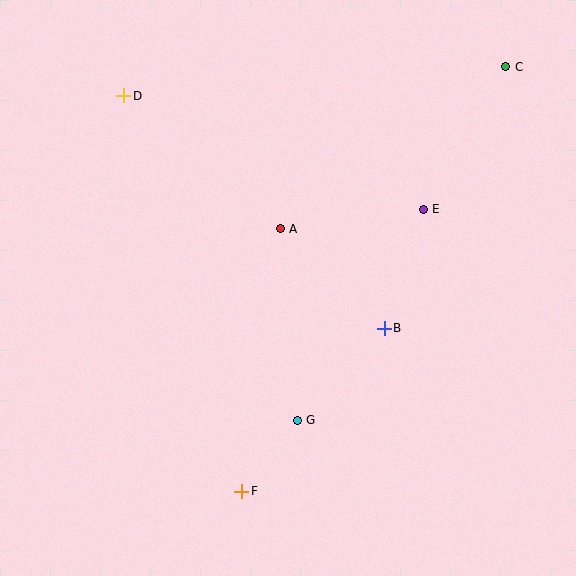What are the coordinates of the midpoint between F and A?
The midpoint between F and A is at (261, 360).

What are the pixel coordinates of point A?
Point A is at (280, 229).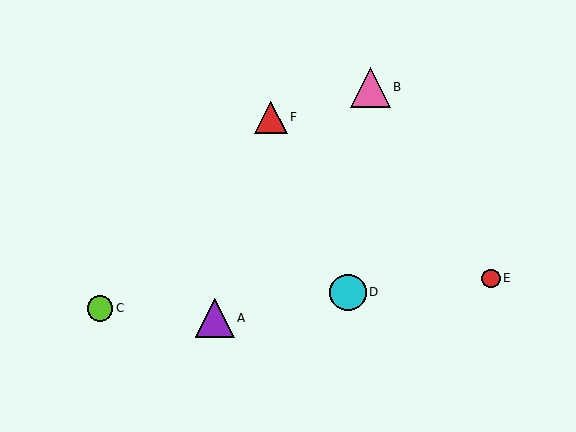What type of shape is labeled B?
Shape B is a pink triangle.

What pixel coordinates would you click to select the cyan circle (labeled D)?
Click at (348, 292) to select the cyan circle D.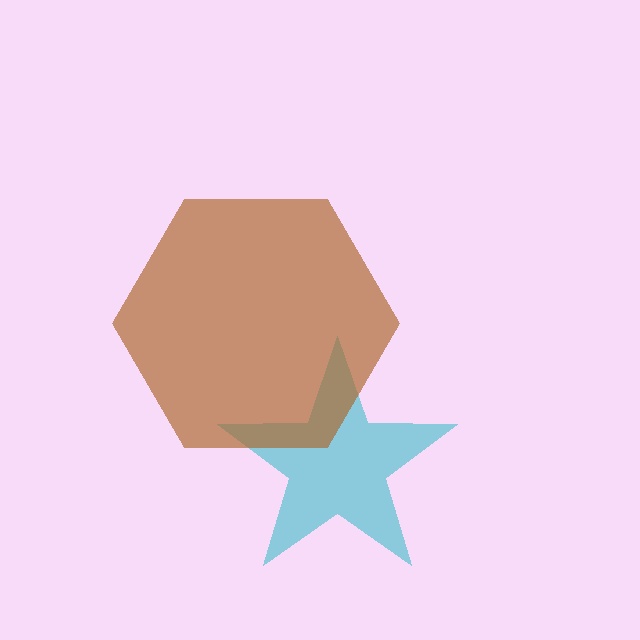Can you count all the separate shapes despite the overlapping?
Yes, there are 2 separate shapes.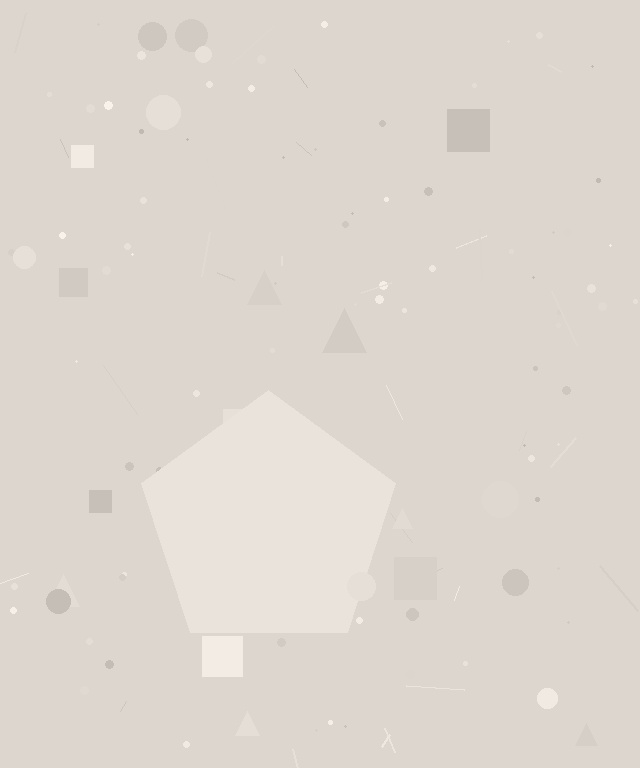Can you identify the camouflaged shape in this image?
The camouflaged shape is a pentagon.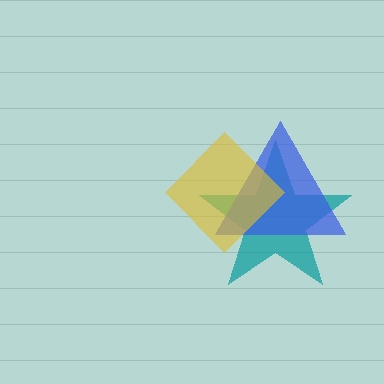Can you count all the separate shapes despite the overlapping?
Yes, there are 3 separate shapes.